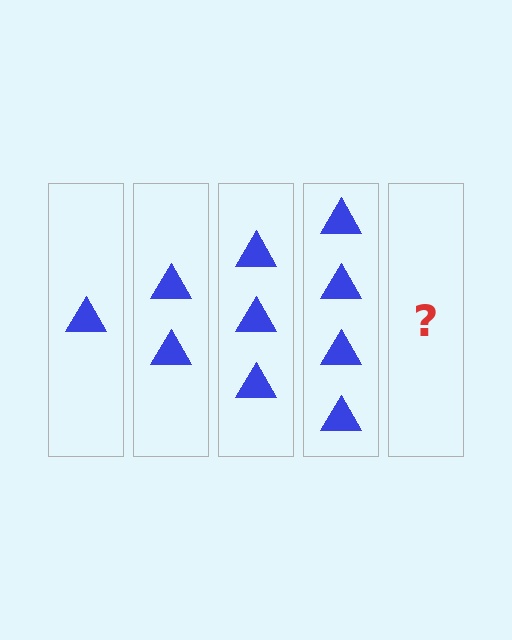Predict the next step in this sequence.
The next step is 5 triangles.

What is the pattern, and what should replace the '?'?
The pattern is that each step adds one more triangle. The '?' should be 5 triangles.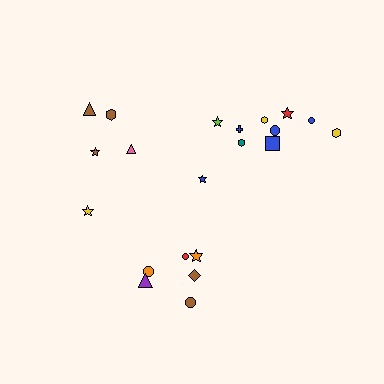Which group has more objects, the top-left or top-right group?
The top-right group.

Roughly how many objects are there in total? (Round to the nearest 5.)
Roughly 20 objects in total.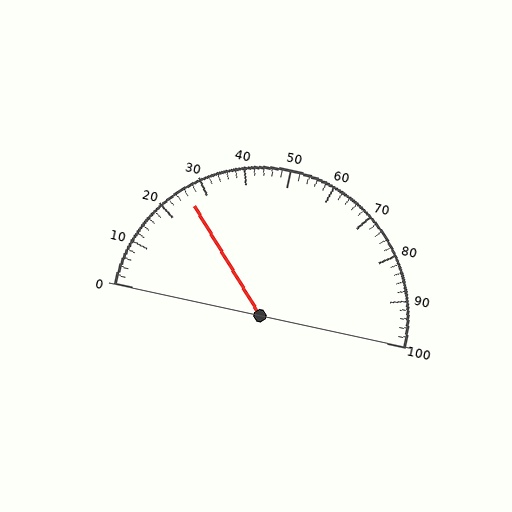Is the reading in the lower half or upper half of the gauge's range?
The reading is in the lower half of the range (0 to 100).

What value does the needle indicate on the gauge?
The needle indicates approximately 26.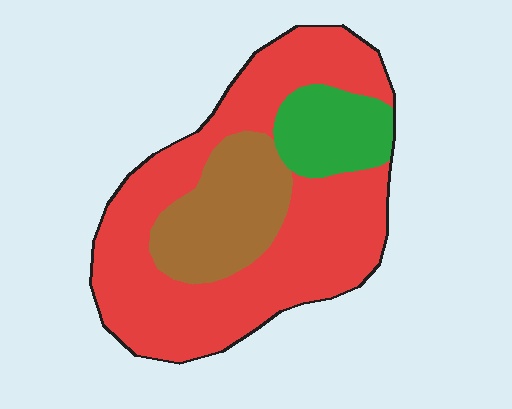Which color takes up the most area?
Red, at roughly 65%.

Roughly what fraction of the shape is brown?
Brown covers around 20% of the shape.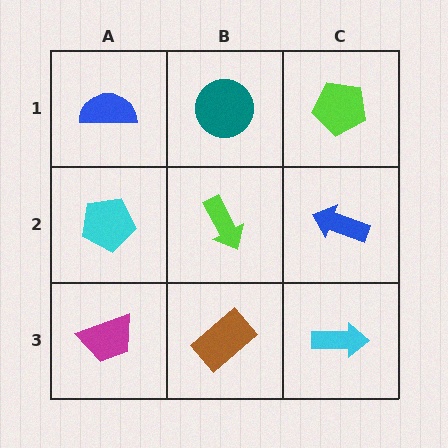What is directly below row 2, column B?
A brown rectangle.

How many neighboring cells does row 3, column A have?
2.